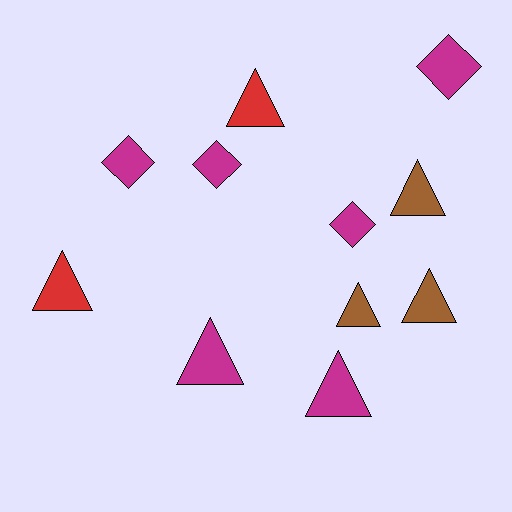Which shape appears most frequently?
Triangle, with 7 objects.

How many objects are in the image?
There are 11 objects.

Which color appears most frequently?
Magenta, with 6 objects.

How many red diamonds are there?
There are no red diamonds.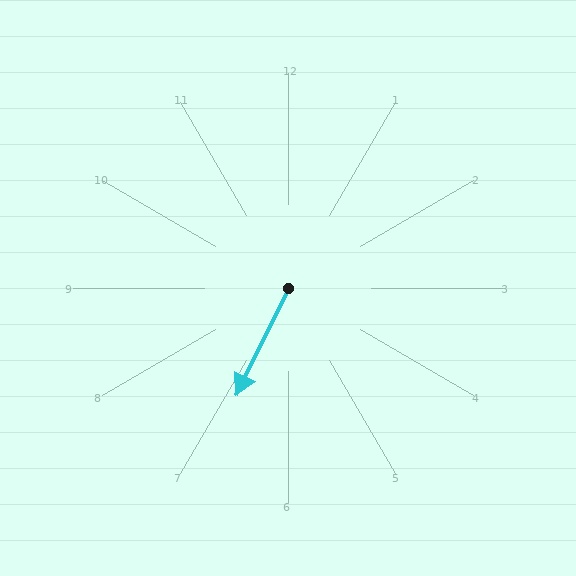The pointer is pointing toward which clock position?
Roughly 7 o'clock.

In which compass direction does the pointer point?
Southwest.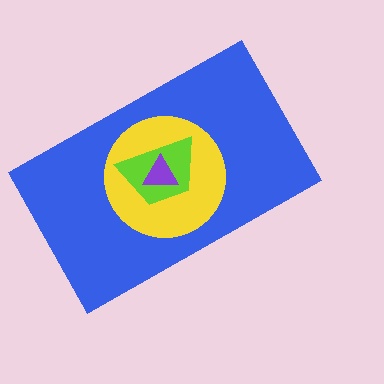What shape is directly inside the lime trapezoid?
The purple triangle.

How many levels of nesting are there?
4.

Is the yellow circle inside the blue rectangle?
Yes.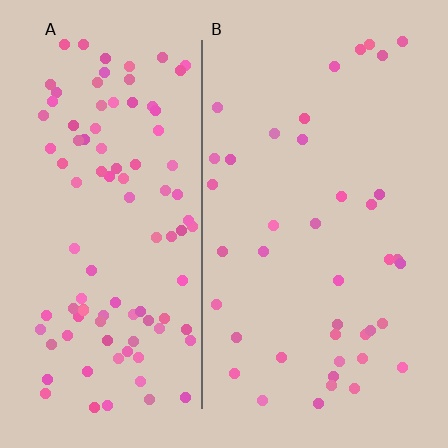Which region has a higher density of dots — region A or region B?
A (the left).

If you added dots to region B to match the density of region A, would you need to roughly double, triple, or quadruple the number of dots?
Approximately double.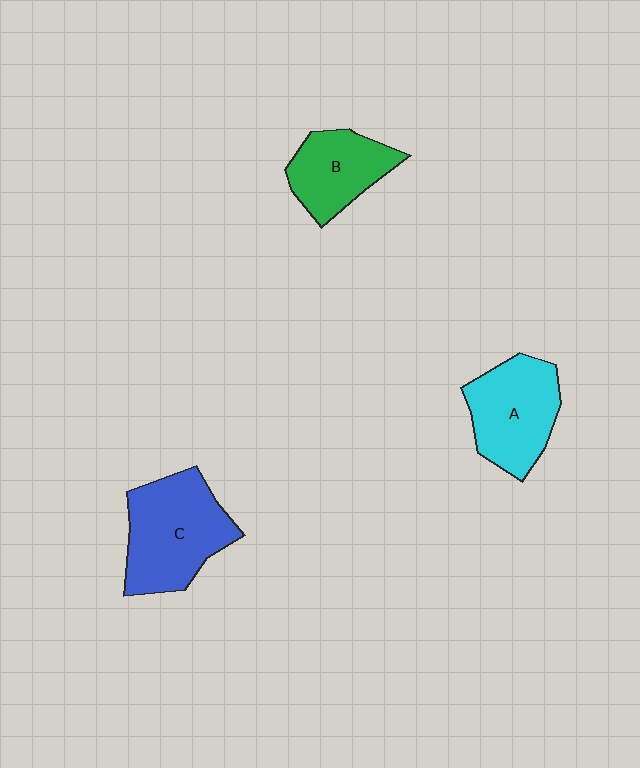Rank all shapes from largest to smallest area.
From largest to smallest: C (blue), A (cyan), B (green).